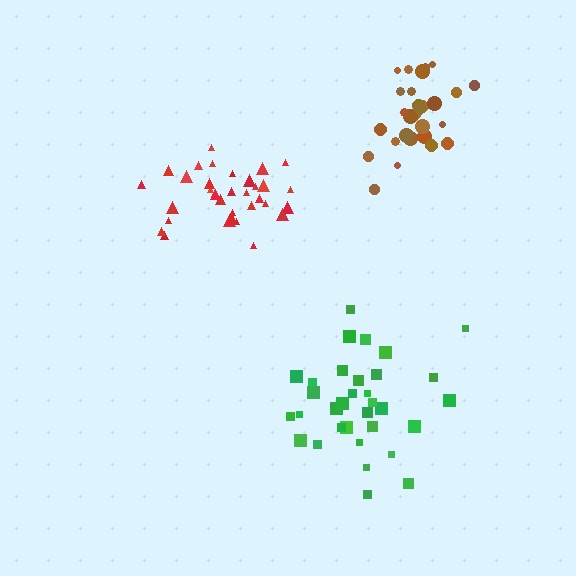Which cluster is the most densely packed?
Brown.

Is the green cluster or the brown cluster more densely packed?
Brown.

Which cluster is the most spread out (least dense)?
Green.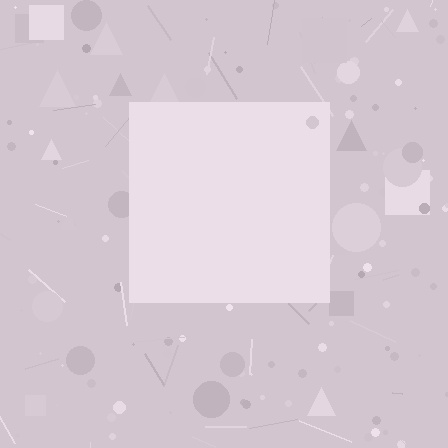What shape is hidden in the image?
A square is hidden in the image.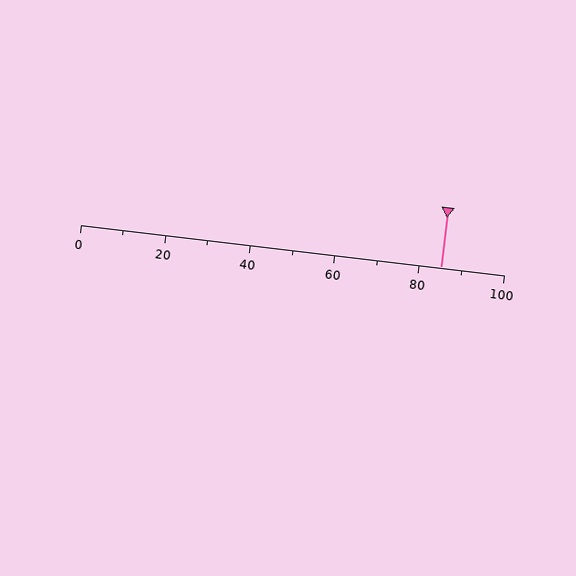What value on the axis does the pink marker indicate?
The marker indicates approximately 85.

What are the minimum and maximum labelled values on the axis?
The axis runs from 0 to 100.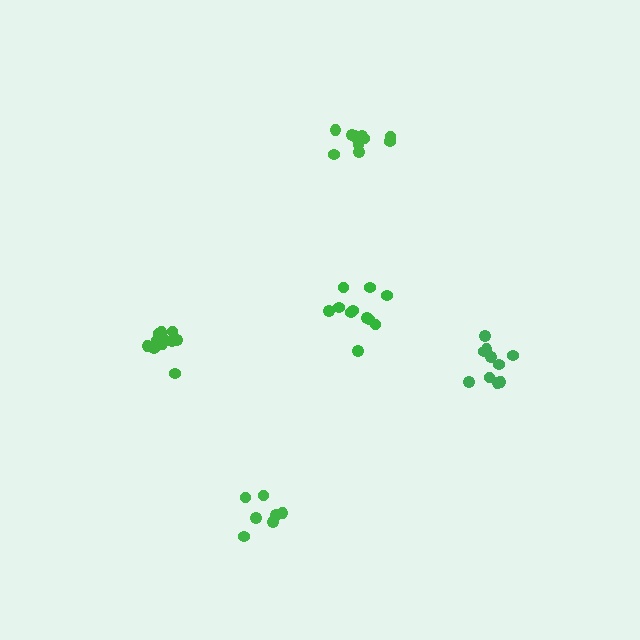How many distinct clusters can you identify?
There are 5 distinct clusters.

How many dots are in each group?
Group 1: 11 dots, Group 2: 7 dots, Group 3: 11 dots, Group 4: 11 dots, Group 5: 10 dots (50 total).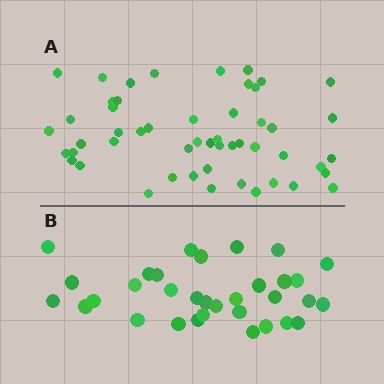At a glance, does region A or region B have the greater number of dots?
Region A (the top region) has more dots.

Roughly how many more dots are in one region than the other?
Region A has approximately 20 more dots than region B.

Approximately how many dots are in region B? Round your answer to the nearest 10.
About 30 dots. (The exact count is 33, which rounds to 30.)